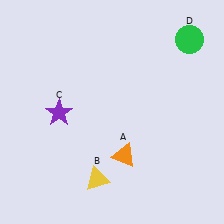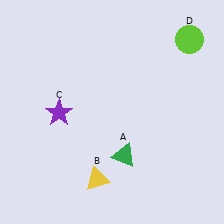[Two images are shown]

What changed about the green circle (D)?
In Image 1, D is green. In Image 2, it changed to lime.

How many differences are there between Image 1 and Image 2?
There are 2 differences between the two images.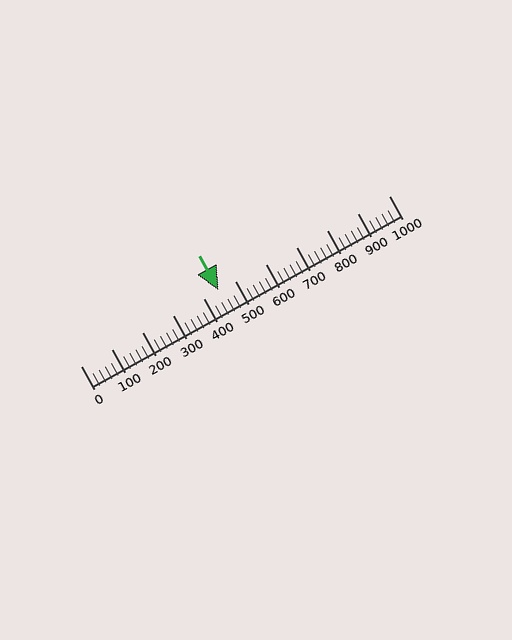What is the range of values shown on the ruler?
The ruler shows values from 0 to 1000.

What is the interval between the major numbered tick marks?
The major tick marks are spaced 100 units apart.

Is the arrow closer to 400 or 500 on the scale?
The arrow is closer to 400.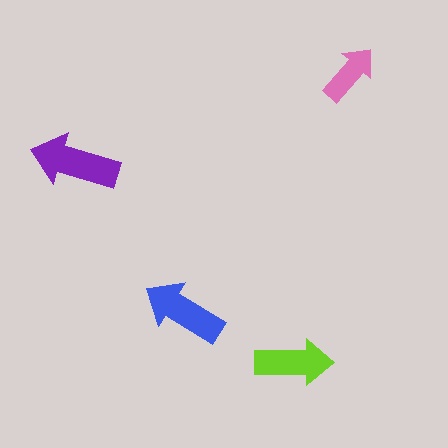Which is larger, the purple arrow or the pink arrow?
The purple one.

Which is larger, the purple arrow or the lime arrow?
The purple one.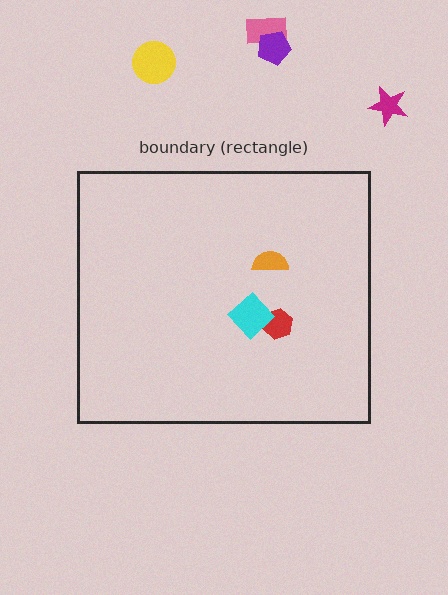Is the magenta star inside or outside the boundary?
Outside.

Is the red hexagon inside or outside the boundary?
Inside.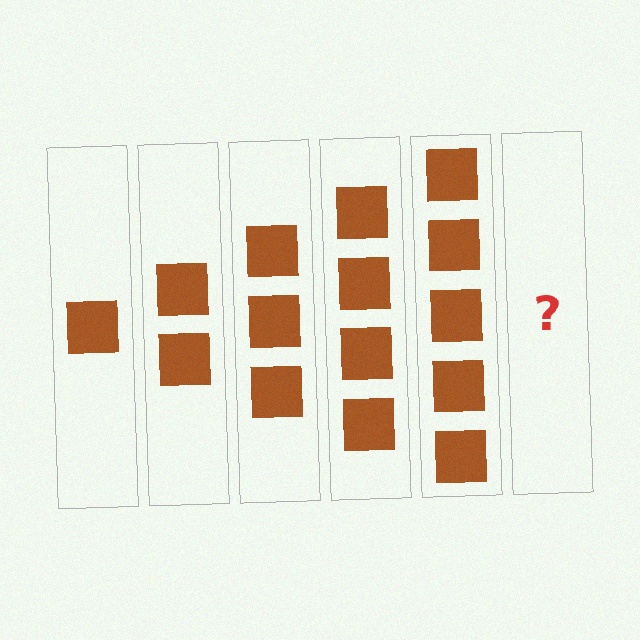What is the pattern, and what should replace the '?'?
The pattern is that each step adds one more square. The '?' should be 6 squares.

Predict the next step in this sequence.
The next step is 6 squares.